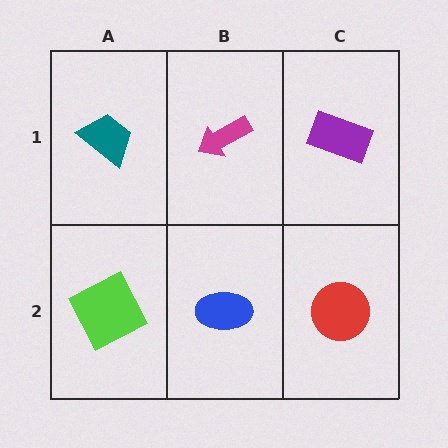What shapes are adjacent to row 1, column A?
A lime square (row 2, column A), a magenta arrow (row 1, column B).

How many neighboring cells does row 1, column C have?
2.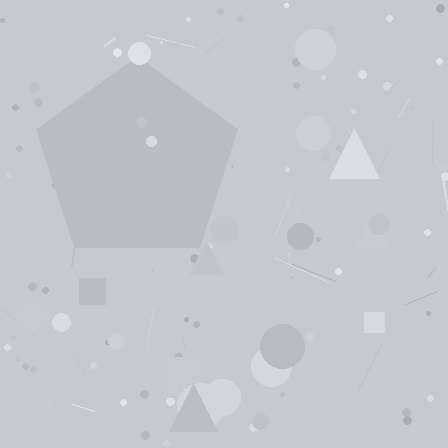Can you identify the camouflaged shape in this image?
The camouflaged shape is a pentagon.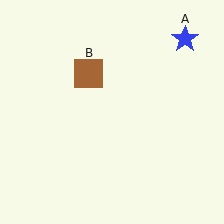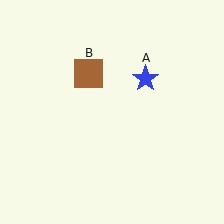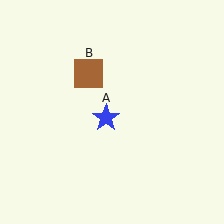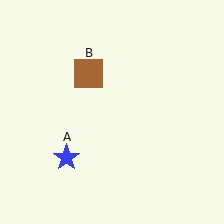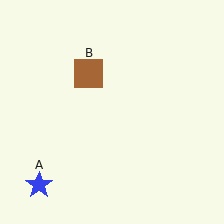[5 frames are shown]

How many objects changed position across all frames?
1 object changed position: blue star (object A).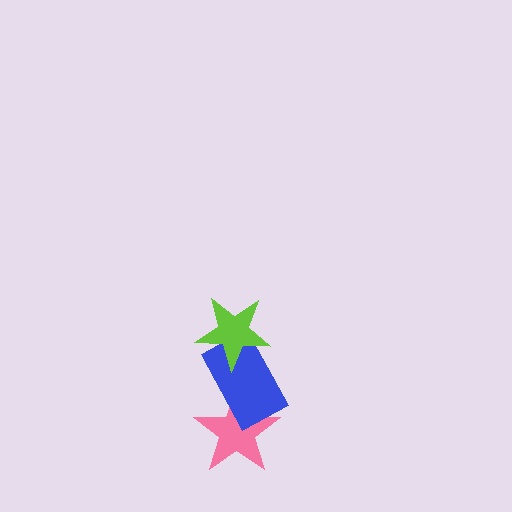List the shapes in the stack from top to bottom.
From top to bottom: the lime star, the blue rectangle, the pink star.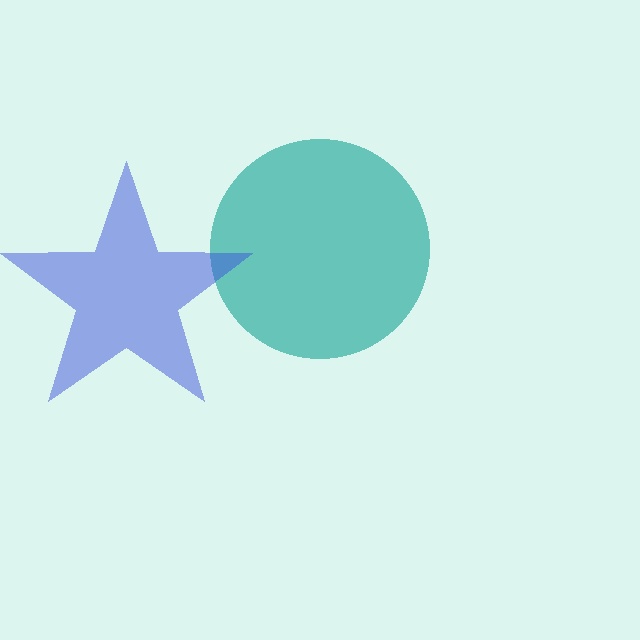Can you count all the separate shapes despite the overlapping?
Yes, there are 2 separate shapes.